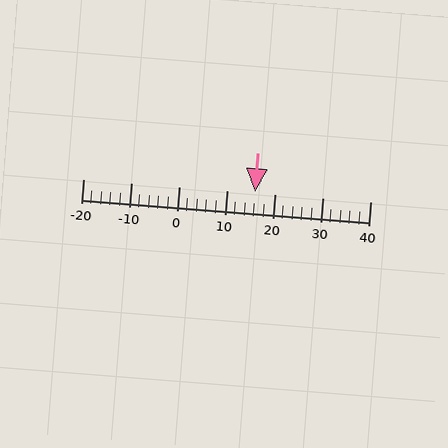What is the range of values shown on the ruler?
The ruler shows values from -20 to 40.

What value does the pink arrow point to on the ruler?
The pink arrow points to approximately 16.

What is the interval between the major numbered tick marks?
The major tick marks are spaced 10 units apart.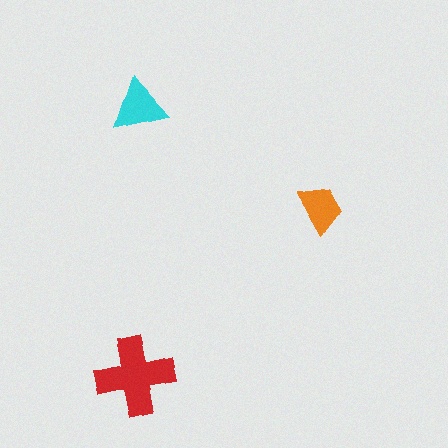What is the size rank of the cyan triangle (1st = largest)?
2nd.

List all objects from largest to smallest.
The red cross, the cyan triangle, the orange trapezoid.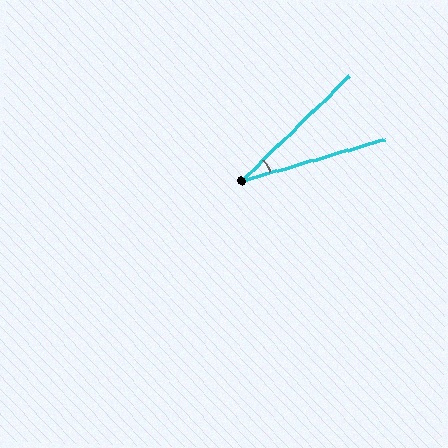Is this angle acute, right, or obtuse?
It is acute.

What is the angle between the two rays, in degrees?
Approximately 28 degrees.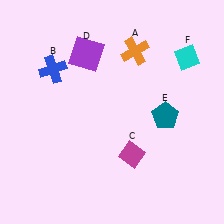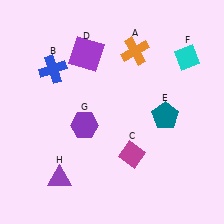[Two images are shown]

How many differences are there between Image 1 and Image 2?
There are 2 differences between the two images.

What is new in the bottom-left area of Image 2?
A purple triangle (H) was added in the bottom-left area of Image 2.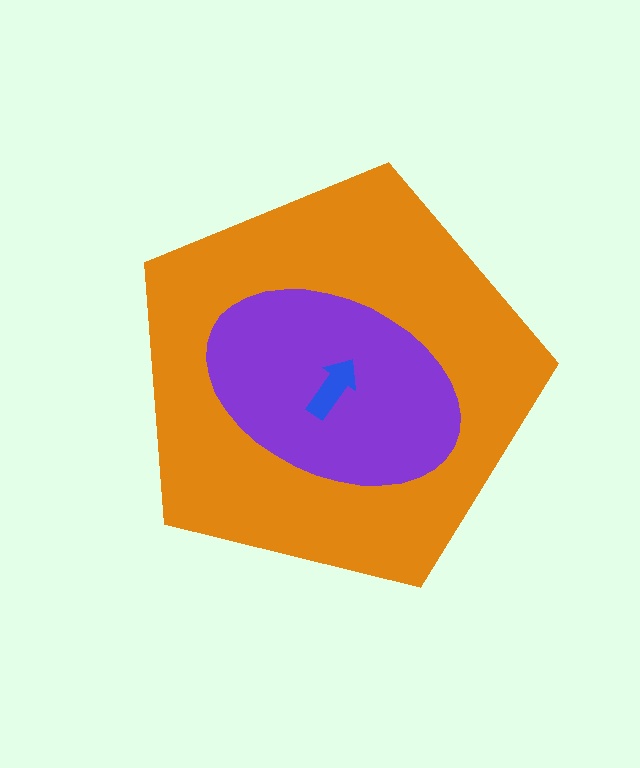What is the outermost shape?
The orange pentagon.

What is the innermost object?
The blue arrow.